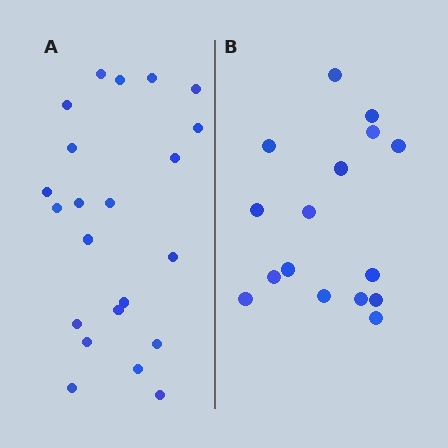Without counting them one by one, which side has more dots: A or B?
Region A (the left region) has more dots.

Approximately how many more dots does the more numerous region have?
Region A has about 6 more dots than region B.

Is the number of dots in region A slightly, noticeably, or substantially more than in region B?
Region A has noticeably more, but not dramatically so. The ratio is roughly 1.4 to 1.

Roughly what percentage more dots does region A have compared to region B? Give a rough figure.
About 40% more.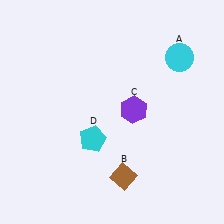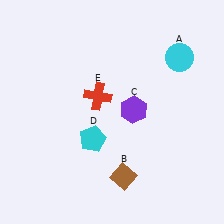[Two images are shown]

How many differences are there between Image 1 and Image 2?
There is 1 difference between the two images.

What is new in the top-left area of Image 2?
A red cross (E) was added in the top-left area of Image 2.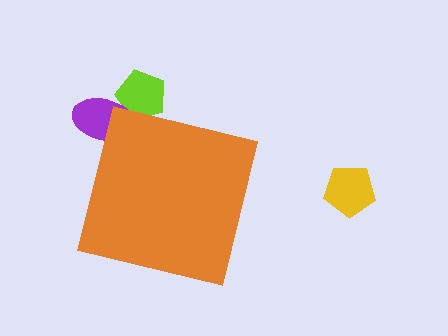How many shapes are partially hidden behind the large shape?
2 shapes are partially hidden.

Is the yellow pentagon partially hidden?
No, the yellow pentagon is fully visible.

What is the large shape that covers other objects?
An orange square.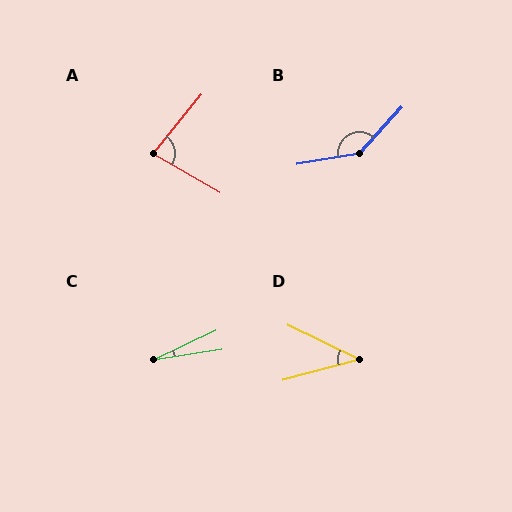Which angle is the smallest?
C, at approximately 17 degrees.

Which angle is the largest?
B, at approximately 142 degrees.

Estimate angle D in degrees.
Approximately 40 degrees.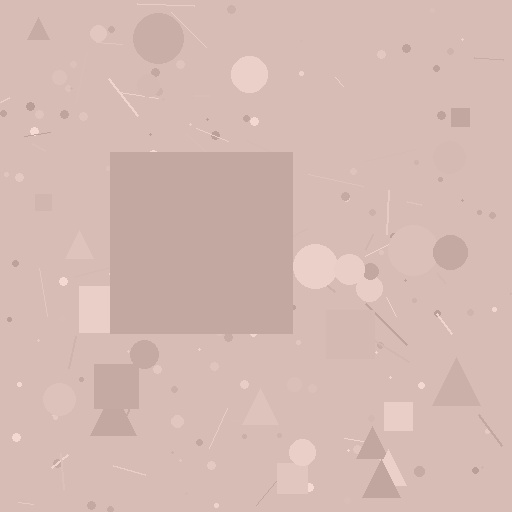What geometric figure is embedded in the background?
A square is embedded in the background.